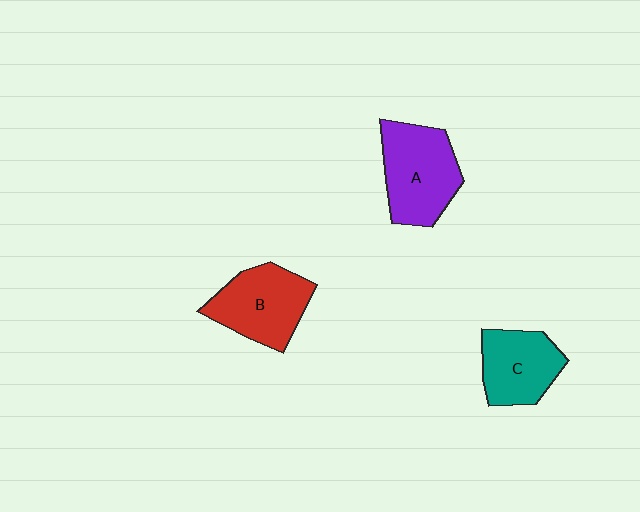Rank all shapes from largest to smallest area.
From largest to smallest: A (purple), B (red), C (teal).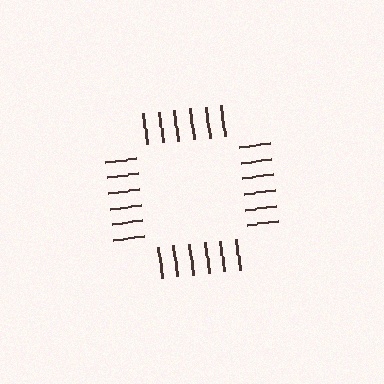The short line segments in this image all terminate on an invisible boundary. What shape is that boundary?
An illusory square — the line segments terminate on its edges but no continuous stroke is drawn.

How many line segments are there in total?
24 — 6 along each of the 4 edges.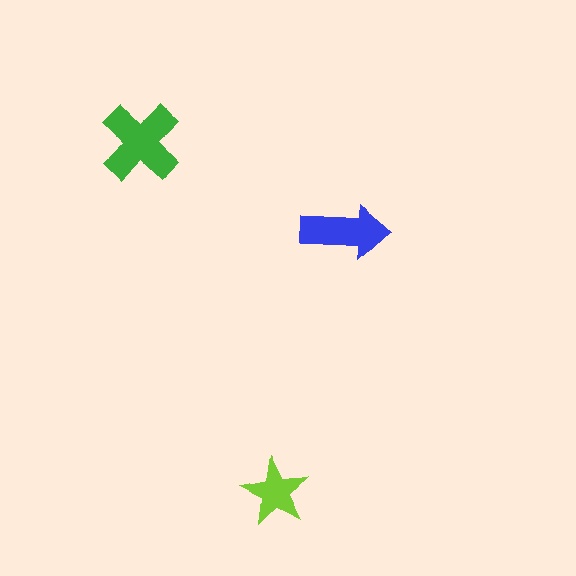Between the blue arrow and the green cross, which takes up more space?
The green cross.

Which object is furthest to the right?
The blue arrow is rightmost.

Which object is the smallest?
The lime star.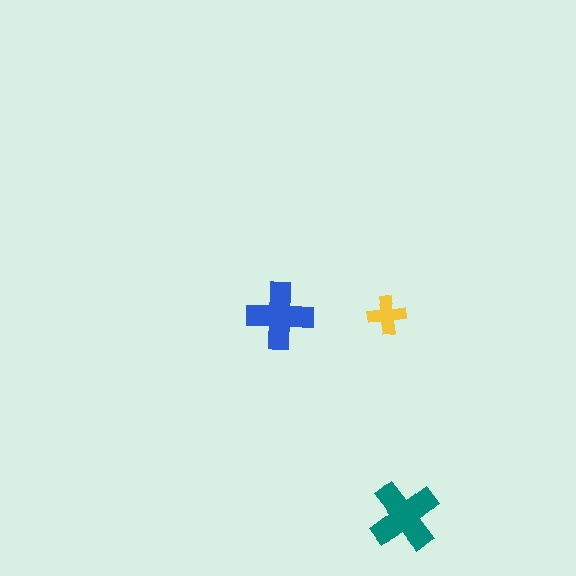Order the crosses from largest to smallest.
the teal one, the blue one, the yellow one.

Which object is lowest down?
The teal cross is bottommost.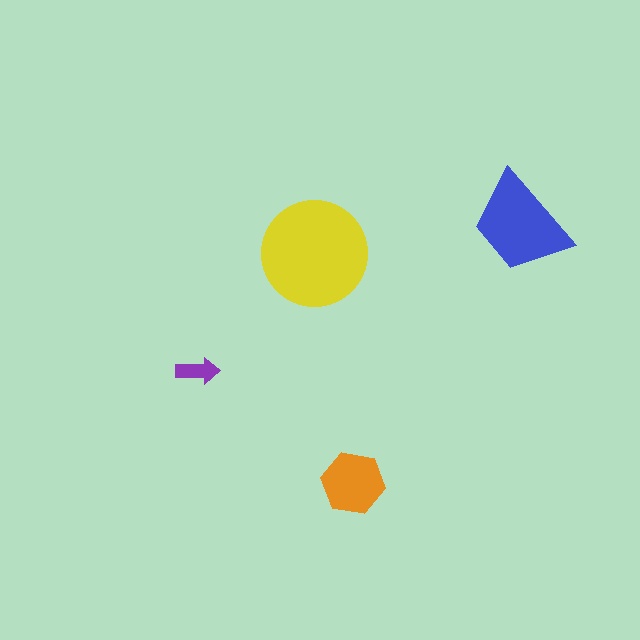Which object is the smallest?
The purple arrow.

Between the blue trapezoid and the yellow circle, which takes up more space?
The yellow circle.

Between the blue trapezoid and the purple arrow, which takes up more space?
The blue trapezoid.